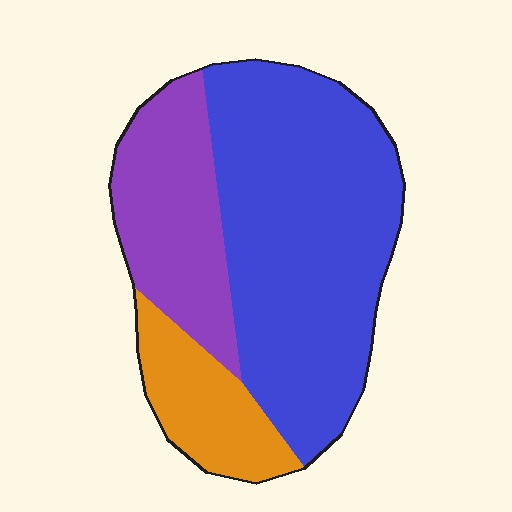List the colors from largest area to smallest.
From largest to smallest: blue, purple, orange.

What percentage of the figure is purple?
Purple takes up about one quarter (1/4) of the figure.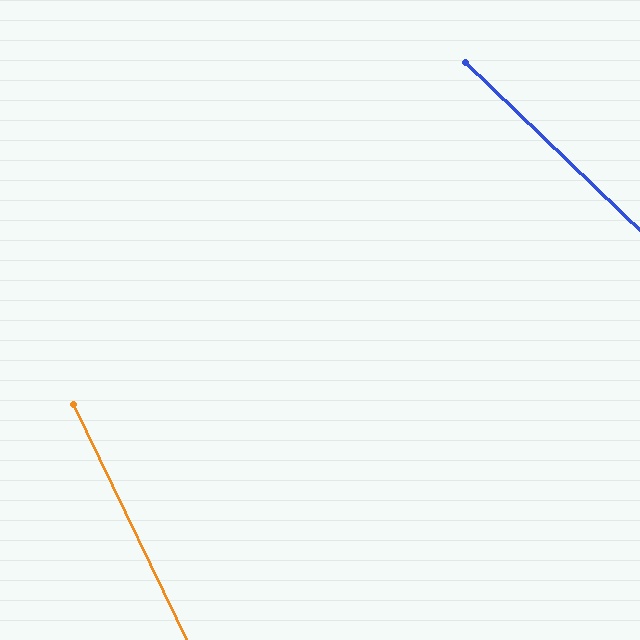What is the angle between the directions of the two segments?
Approximately 20 degrees.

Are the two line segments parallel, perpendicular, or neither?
Neither parallel nor perpendicular — they differ by about 20°.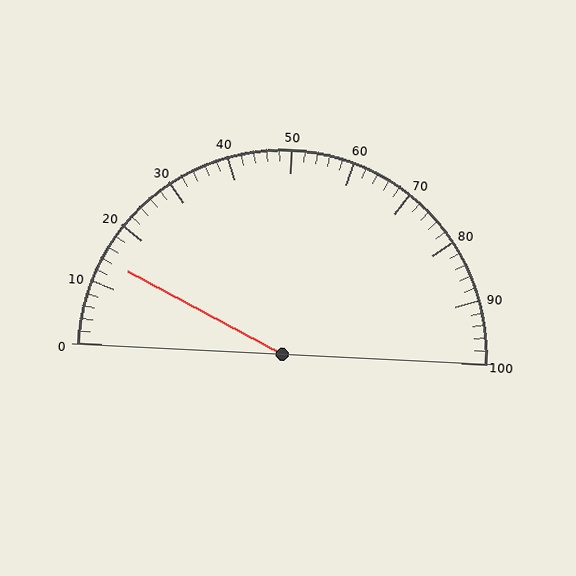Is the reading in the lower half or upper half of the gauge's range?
The reading is in the lower half of the range (0 to 100).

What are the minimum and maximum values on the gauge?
The gauge ranges from 0 to 100.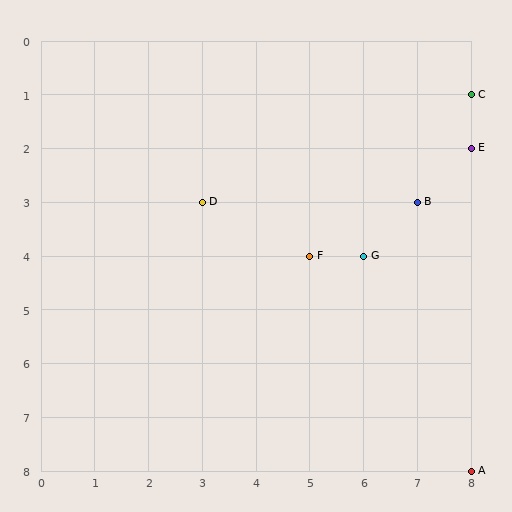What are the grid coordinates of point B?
Point B is at grid coordinates (7, 3).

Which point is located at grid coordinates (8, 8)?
Point A is at (8, 8).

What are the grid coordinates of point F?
Point F is at grid coordinates (5, 4).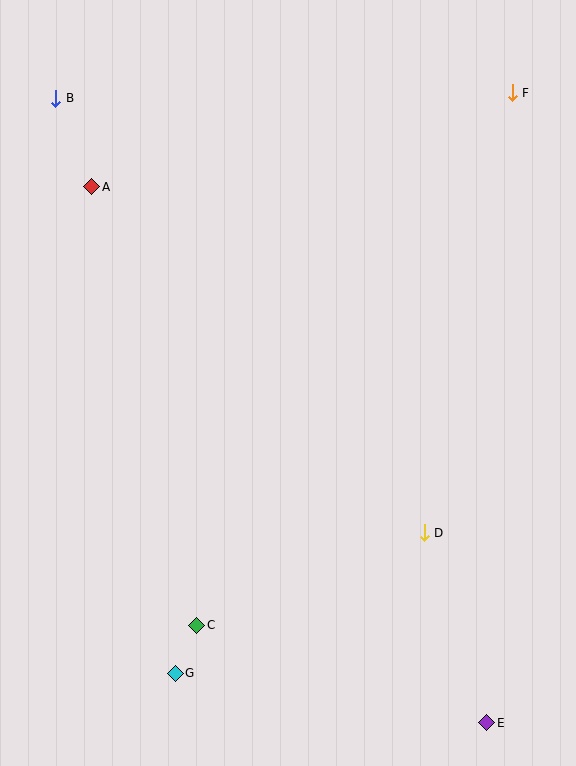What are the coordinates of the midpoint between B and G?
The midpoint between B and G is at (116, 386).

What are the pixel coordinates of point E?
Point E is at (487, 723).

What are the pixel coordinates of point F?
Point F is at (512, 93).